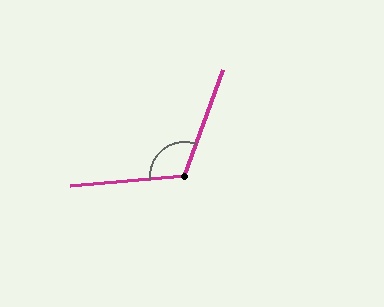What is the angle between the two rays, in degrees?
Approximately 116 degrees.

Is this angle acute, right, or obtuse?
It is obtuse.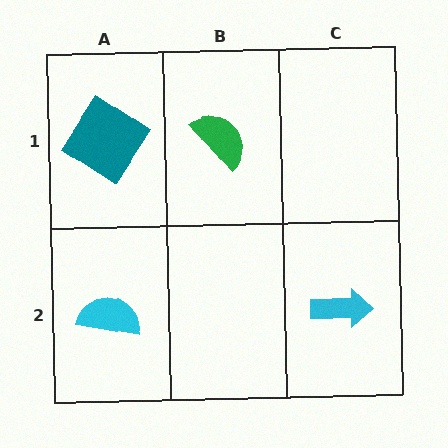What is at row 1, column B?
A green semicircle.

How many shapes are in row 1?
2 shapes.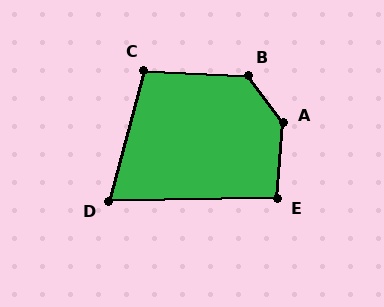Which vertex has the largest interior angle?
A, at approximately 139 degrees.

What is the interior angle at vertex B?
Approximately 129 degrees (obtuse).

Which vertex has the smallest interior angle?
D, at approximately 74 degrees.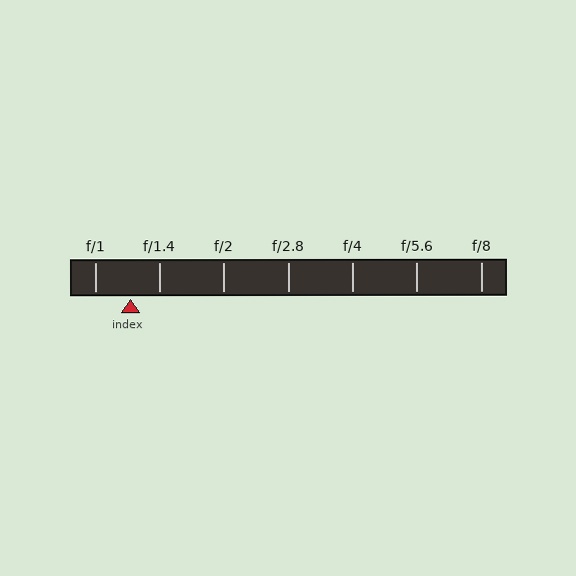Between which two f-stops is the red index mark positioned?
The index mark is between f/1 and f/1.4.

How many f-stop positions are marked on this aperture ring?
There are 7 f-stop positions marked.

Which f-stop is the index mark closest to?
The index mark is closest to f/1.4.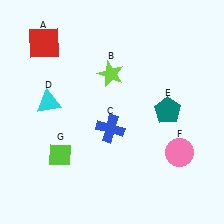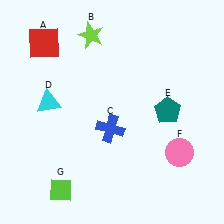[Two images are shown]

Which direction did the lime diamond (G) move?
The lime diamond (G) moved down.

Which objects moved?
The objects that moved are: the lime star (B), the lime diamond (G).